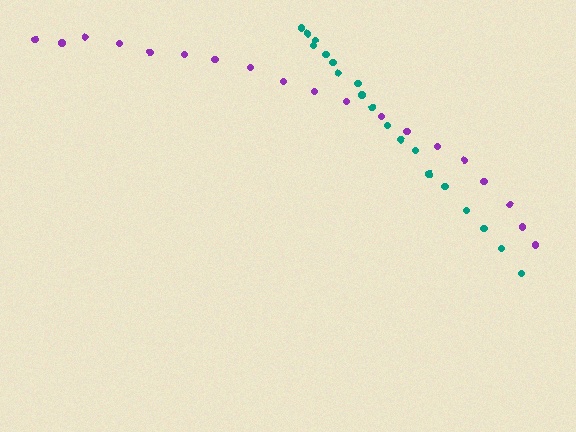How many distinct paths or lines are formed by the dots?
There are 2 distinct paths.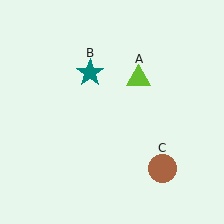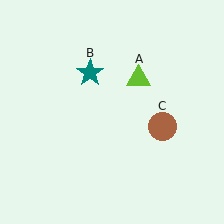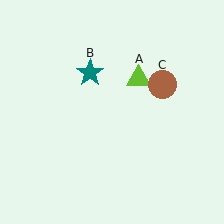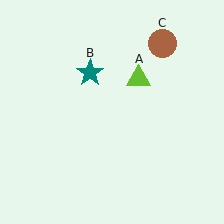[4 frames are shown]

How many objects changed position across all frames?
1 object changed position: brown circle (object C).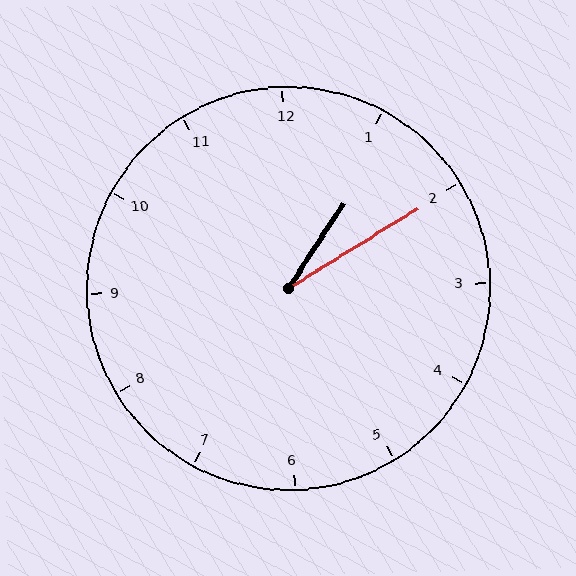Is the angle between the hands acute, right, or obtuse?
It is acute.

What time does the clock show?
1:10.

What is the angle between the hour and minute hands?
Approximately 25 degrees.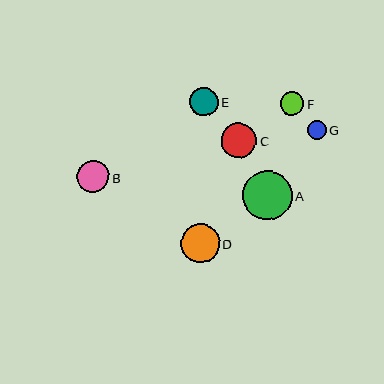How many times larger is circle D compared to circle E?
Circle D is approximately 1.3 times the size of circle E.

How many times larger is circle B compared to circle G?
Circle B is approximately 1.7 times the size of circle G.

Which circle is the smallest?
Circle G is the smallest with a size of approximately 19 pixels.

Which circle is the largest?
Circle A is the largest with a size of approximately 49 pixels.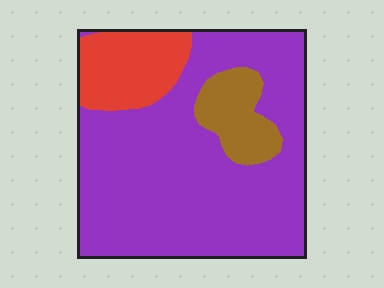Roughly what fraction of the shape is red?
Red covers around 15% of the shape.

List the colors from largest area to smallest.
From largest to smallest: purple, red, brown.